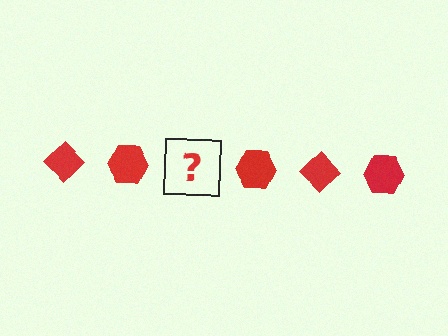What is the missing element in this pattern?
The missing element is a red diamond.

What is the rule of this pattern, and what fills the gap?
The rule is that the pattern cycles through diamond, hexagon shapes in red. The gap should be filled with a red diamond.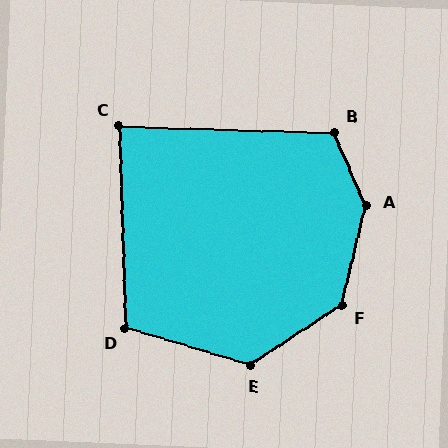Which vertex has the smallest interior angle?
C, at approximately 87 degrees.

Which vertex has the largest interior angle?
A, at approximately 143 degrees.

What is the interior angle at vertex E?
Approximately 131 degrees (obtuse).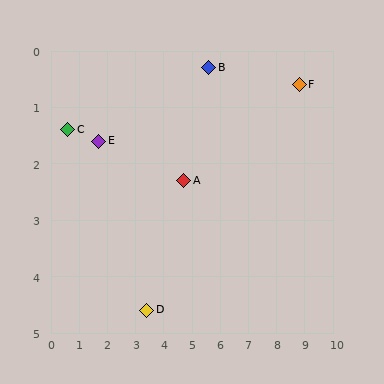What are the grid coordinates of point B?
Point B is at approximately (5.6, 0.3).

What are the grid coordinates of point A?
Point A is at approximately (4.7, 2.3).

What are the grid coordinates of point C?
Point C is at approximately (0.6, 1.4).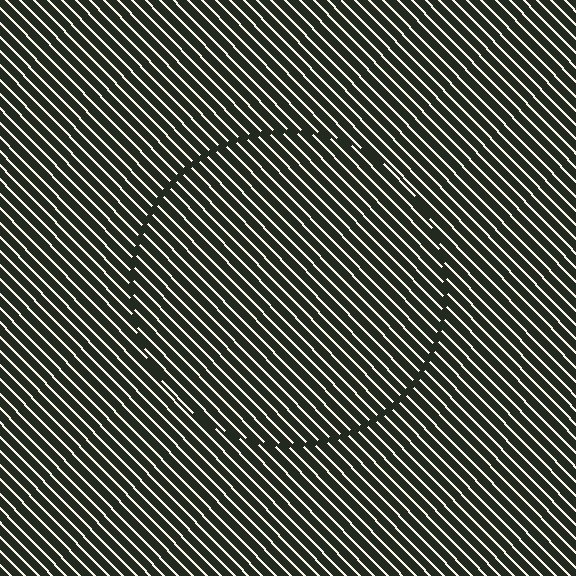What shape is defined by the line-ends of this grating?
An illusory circle. The interior of the shape contains the same grating, shifted by half a period — the contour is defined by the phase discontinuity where line-ends from the inner and outer gratings abut.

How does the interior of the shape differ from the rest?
The interior of the shape contains the same grating, shifted by half a period — the contour is defined by the phase discontinuity where line-ends from the inner and outer gratings abut.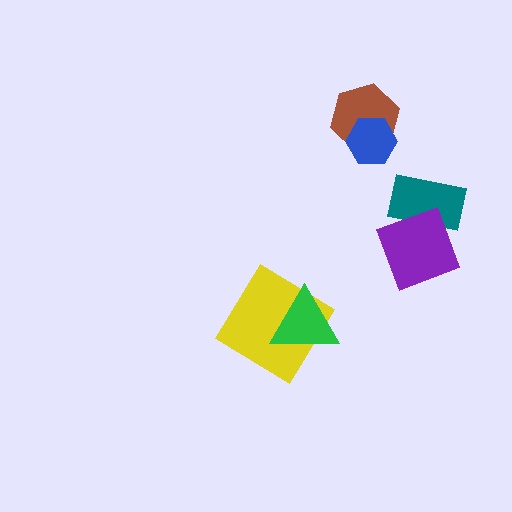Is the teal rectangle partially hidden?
Yes, it is partially covered by another shape.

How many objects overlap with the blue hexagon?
1 object overlaps with the blue hexagon.